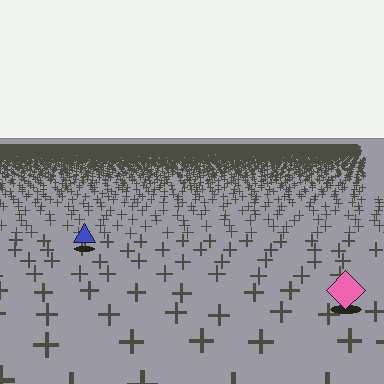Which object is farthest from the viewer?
The blue triangle is farthest from the viewer. It appears smaller and the ground texture around it is denser.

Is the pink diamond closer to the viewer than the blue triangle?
Yes. The pink diamond is closer — you can tell from the texture gradient: the ground texture is coarser near it.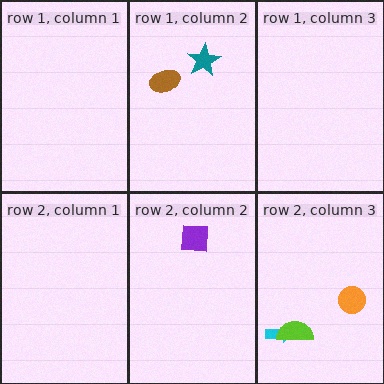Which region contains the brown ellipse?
The row 1, column 2 region.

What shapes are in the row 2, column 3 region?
The cyan arrow, the lime semicircle, the orange circle.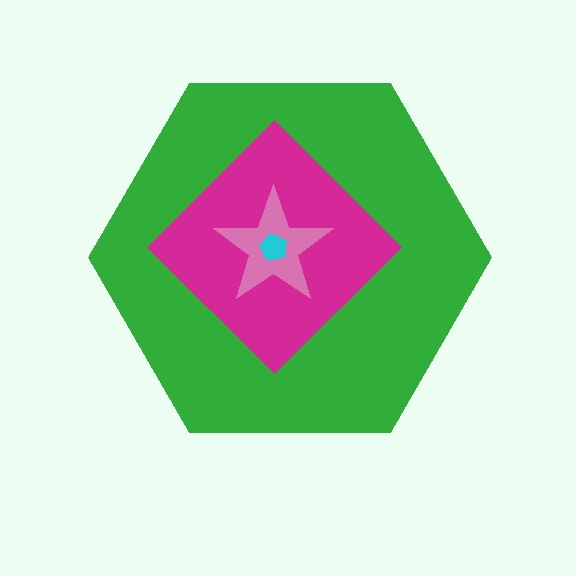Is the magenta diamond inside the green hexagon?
Yes.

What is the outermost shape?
The green hexagon.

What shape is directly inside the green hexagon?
The magenta diamond.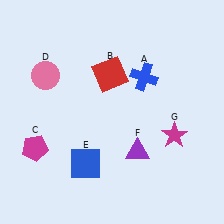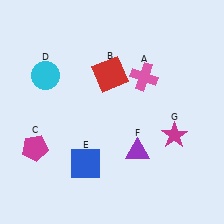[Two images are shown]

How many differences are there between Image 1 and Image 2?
There are 2 differences between the two images.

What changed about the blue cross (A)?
In Image 1, A is blue. In Image 2, it changed to pink.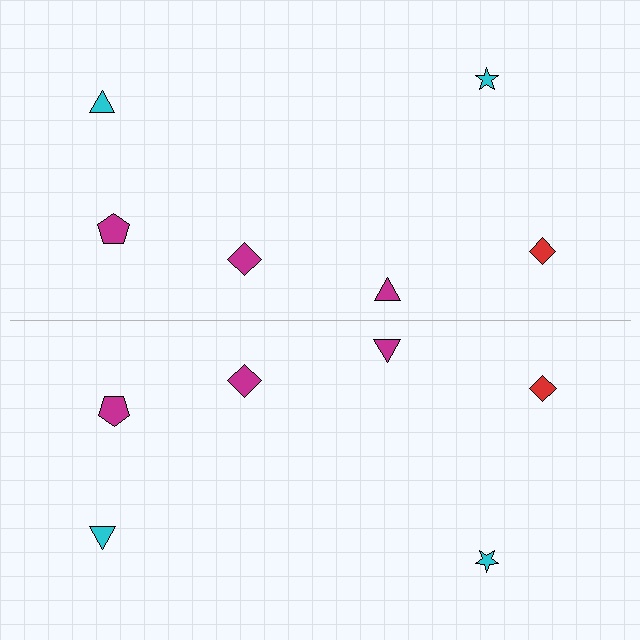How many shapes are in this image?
There are 12 shapes in this image.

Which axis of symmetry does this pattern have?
The pattern has a horizontal axis of symmetry running through the center of the image.